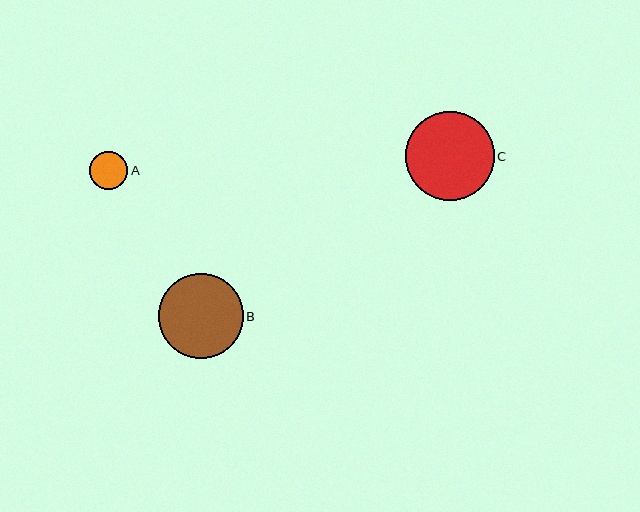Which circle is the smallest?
Circle A is the smallest with a size of approximately 38 pixels.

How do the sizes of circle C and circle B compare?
Circle C and circle B are approximately the same size.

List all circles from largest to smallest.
From largest to smallest: C, B, A.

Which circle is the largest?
Circle C is the largest with a size of approximately 89 pixels.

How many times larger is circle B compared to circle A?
Circle B is approximately 2.2 times the size of circle A.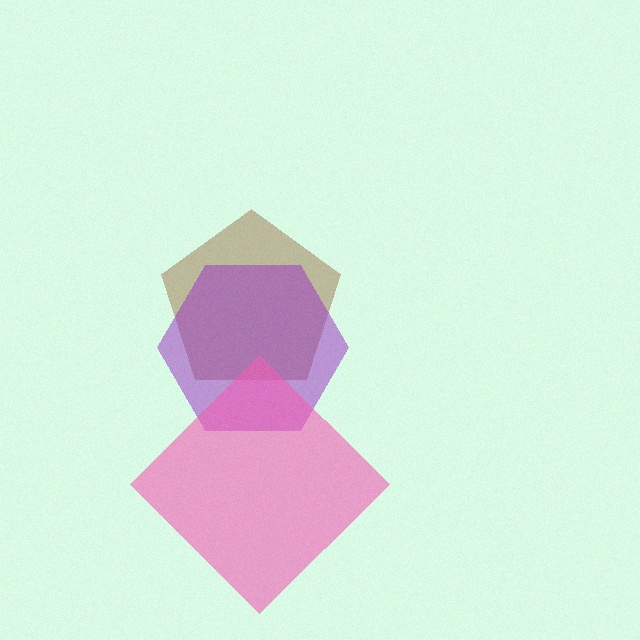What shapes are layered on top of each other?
The layered shapes are: a brown pentagon, a purple hexagon, a pink diamond.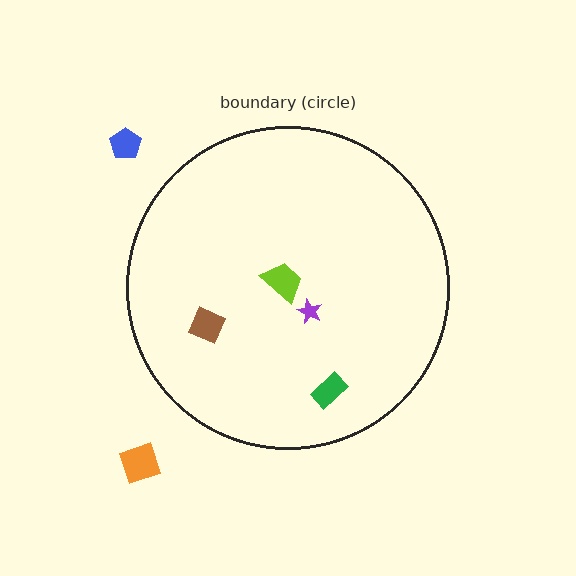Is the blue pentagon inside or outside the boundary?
Outside.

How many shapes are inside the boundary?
4 inside, 2 outside.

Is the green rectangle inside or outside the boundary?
Inside.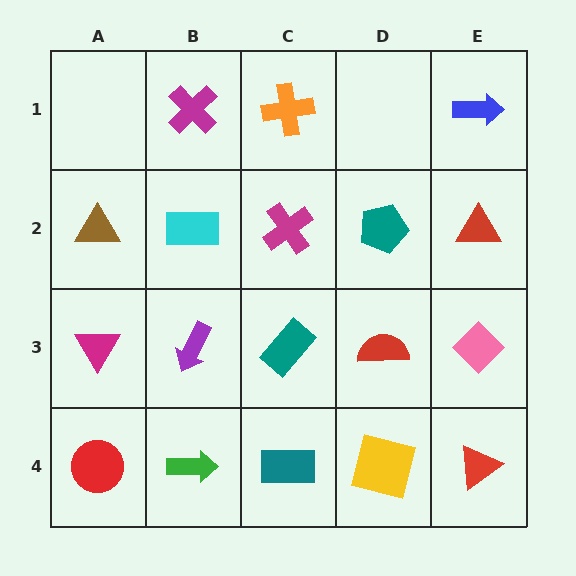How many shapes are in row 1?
3 shapes.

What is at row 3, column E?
A pink diamond.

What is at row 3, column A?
A magenta triangle.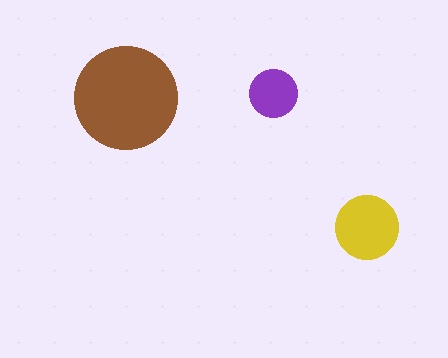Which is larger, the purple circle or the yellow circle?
The yellow one.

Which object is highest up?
The purple circle is topmost.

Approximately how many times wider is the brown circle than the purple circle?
About 2 times wider.